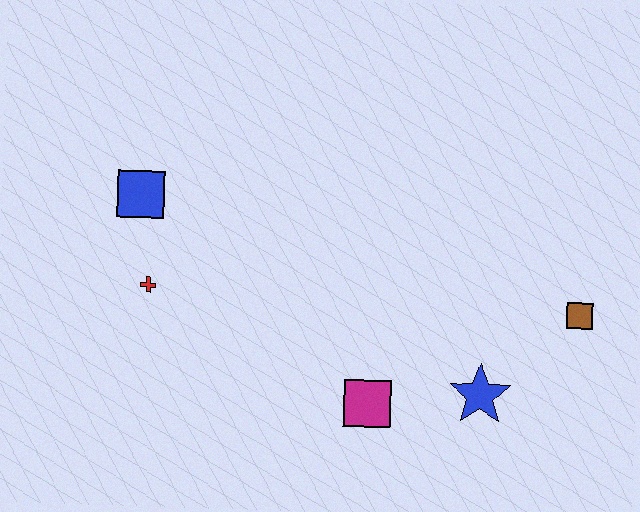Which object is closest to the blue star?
The magenta square is closest to the blue star.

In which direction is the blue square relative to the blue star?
The blue square is to the left of the blue star.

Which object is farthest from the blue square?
The brown square is farthest from the blue square.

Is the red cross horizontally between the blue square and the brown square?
Yes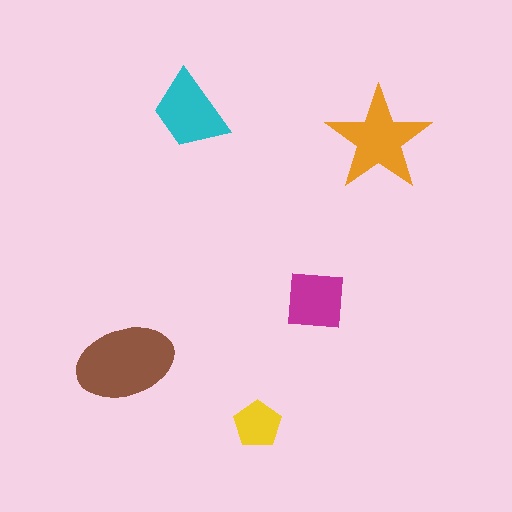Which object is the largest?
The brown ellipse.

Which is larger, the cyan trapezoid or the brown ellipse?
The brown ellipse.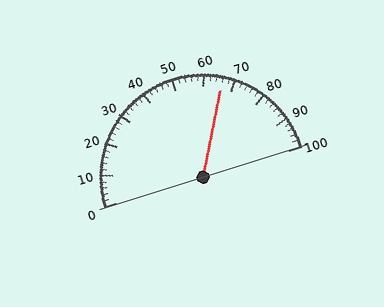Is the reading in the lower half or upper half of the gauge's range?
The reading is in the upper half of the range (0 to 100).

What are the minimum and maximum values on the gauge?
The gauge ranges from 0 to 100.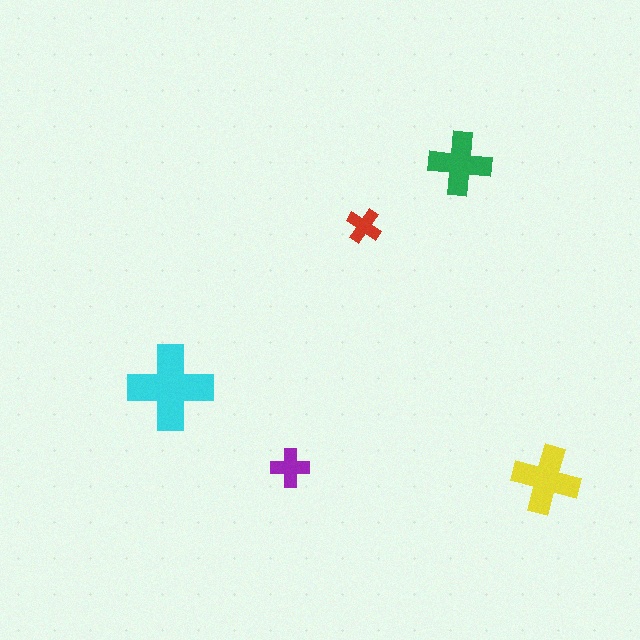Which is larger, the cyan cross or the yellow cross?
The cyan one.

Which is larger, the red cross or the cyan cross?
The cyan one.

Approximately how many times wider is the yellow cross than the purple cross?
About 2 times wider.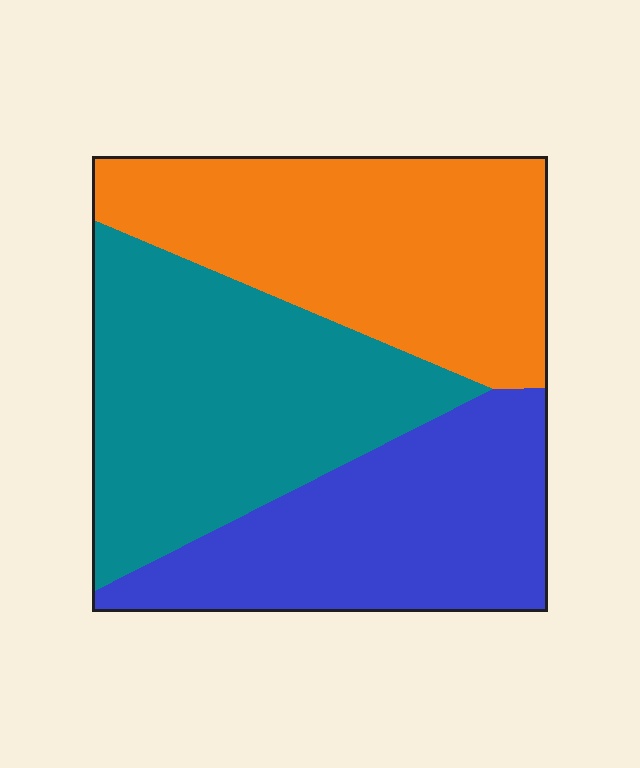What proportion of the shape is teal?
Teal takes up about three eighths (3/8) of the shape.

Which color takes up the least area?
Blue, at roughly 30%.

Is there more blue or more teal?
Teal.